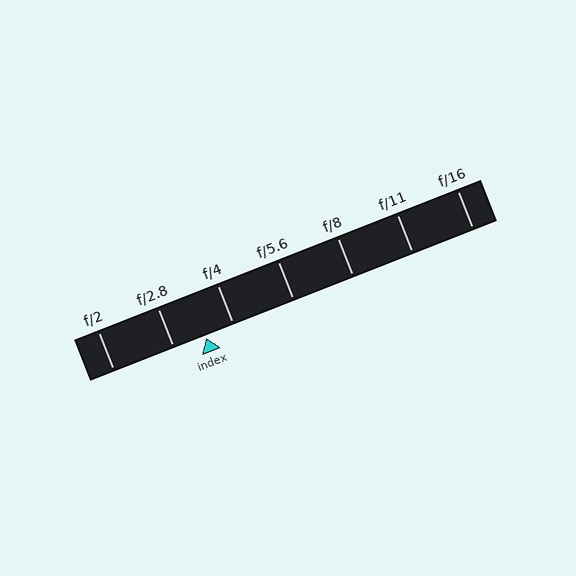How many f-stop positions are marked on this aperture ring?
There are 7 f-stop positions marked.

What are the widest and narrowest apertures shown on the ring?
The widest aperture shown is f/2 and the narrowest is f/16.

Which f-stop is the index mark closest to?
The index mark is closest to f/4.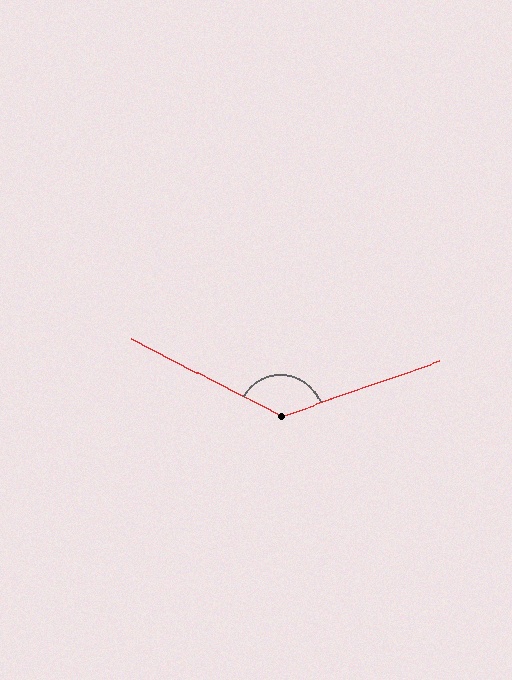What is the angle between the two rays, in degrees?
Approximately 134 degrees.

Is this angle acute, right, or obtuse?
It is obtuse.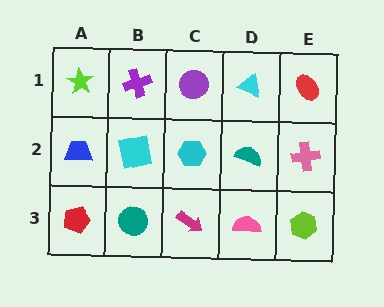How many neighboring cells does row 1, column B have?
3.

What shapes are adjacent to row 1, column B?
A cyan square (row 2, column B), a lime star (row 1, column A), a purple circle (row 1, column C).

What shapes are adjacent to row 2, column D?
A cyan triangle (row 1, column D), a pink semicircle (row 3, column D), a cyan hexagon (row 2, column C), a pink cross (row 2, column E).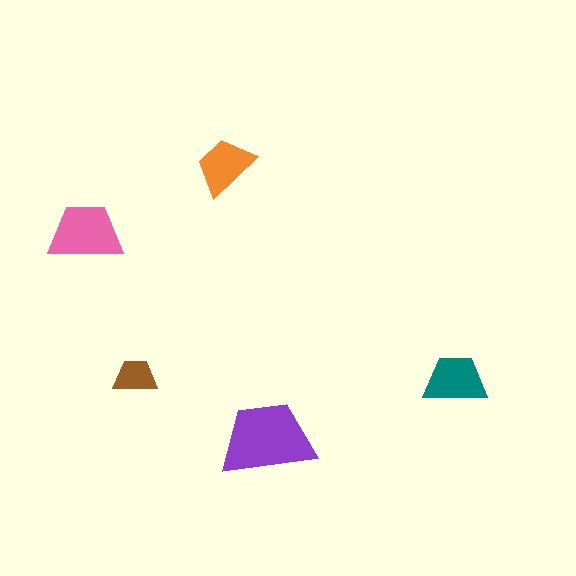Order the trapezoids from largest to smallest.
the purple one, the pink one, the teal one, the orange one, the brown one.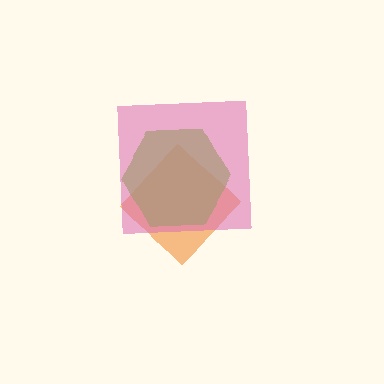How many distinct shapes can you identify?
There are 3 distinct shapes: an orange diamond, a lime hexagon, a pink square.